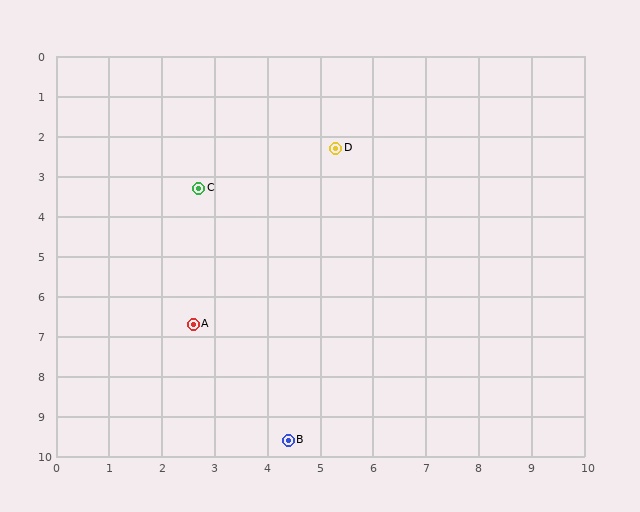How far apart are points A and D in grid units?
Points A and D are about 5.2 grid units apart.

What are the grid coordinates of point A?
Point A is at approximately (2.6, 6.7).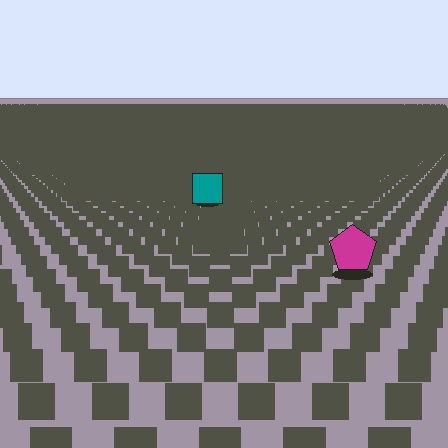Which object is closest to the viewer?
The magenta pentagon is closest. The texture marks near it are larger and more spread out.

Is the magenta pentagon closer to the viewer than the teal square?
Yes. The magenta pentagon is closer — you can tell from the texture gradient: the ground texture is coarser near it.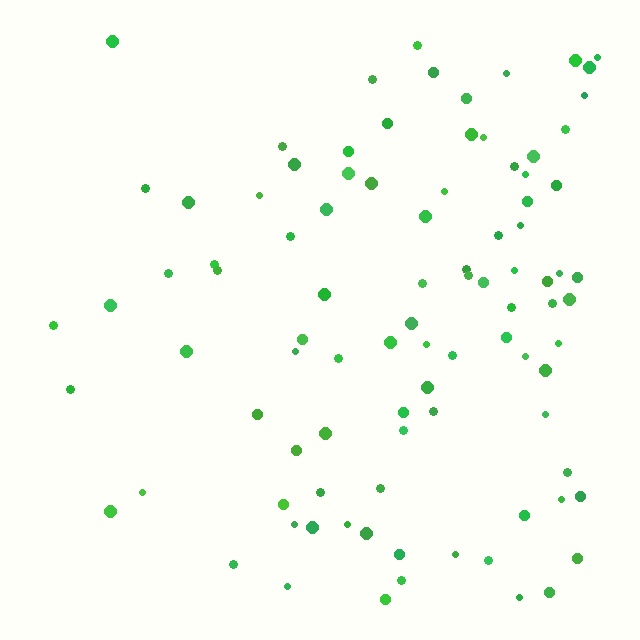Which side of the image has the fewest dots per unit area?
The left.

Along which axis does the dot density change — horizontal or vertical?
Horizontal.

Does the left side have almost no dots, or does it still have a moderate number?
Still a moderate number, just noticeably fewer than the right.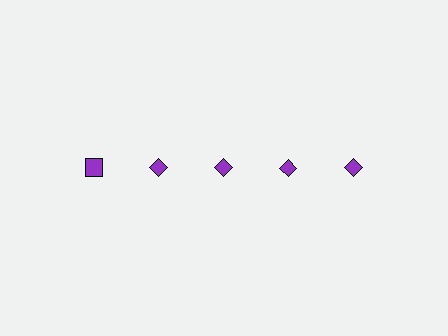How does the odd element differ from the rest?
It has a different shape: square instead of diamond.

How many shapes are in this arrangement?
There are 5 shapes arranged in a grid pattern.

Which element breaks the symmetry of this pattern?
The purple square in the top row, leftmost column breaks the symmetry. All other shapes are purple diamonds.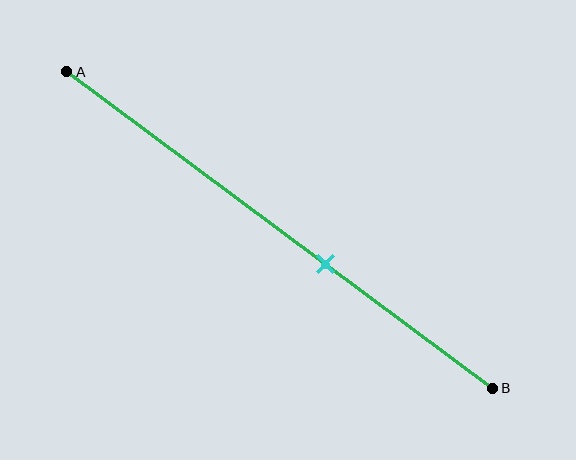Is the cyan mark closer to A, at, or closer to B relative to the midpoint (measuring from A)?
The cyan mark is closer to point B than the midpoint of segment AB.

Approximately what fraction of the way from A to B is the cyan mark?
The cyan mark is approximately 60% of the way from A to B.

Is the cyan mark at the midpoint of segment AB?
No, the mark is at about 60% from A, not at the 50% midpoint.